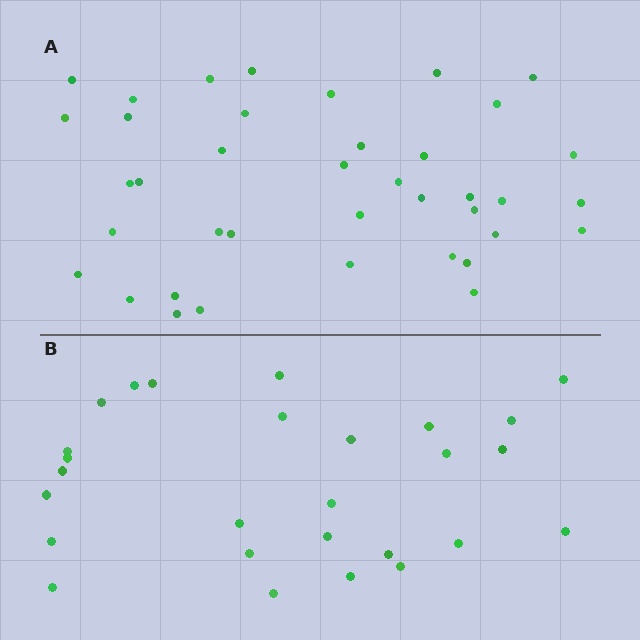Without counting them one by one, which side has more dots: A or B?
Region A (the top region) has more dots.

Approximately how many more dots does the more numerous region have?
Region A has roughly 12 or so more dots than region B.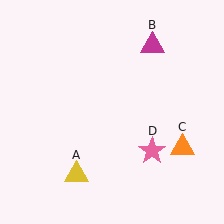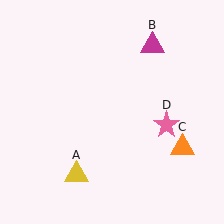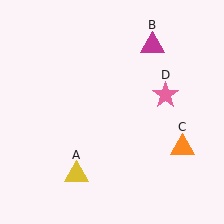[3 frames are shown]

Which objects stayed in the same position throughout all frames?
Yellow triangle (object A) and magenta triangle (object B) and orange triangle (object C) remained stationary.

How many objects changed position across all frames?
1 object changed position: pink star (object D).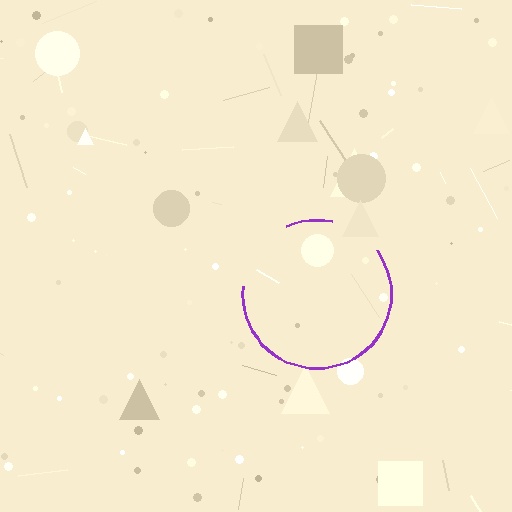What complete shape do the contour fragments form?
The contour fragments form a circle.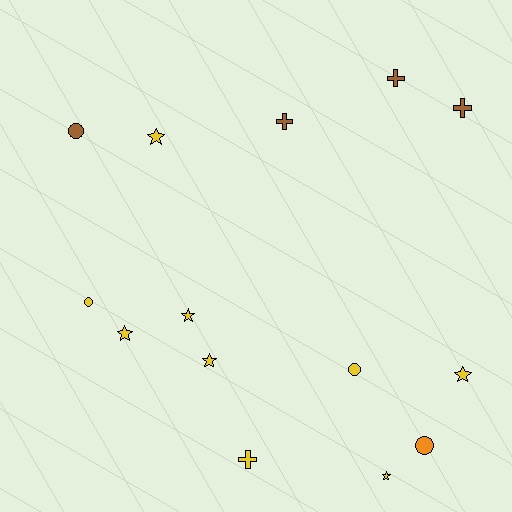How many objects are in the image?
There are 14 objects.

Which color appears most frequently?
Yellow, with 9 objects.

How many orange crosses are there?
There are no orange crosses.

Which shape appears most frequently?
Star, with 6 objects.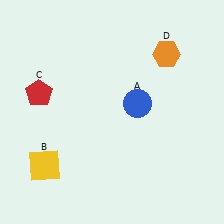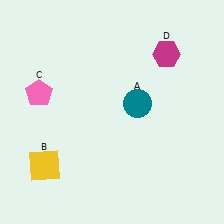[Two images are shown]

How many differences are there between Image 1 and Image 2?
There are 3 differences between the two images.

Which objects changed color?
A changed from blue to teal. C changed from red to pink. D changed from orange to magenta.